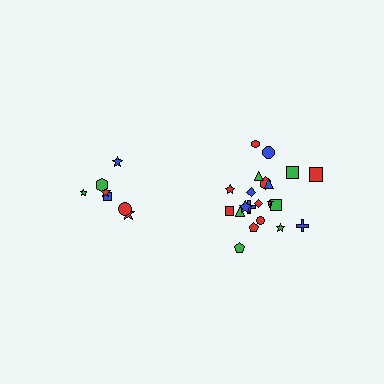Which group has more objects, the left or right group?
The right group.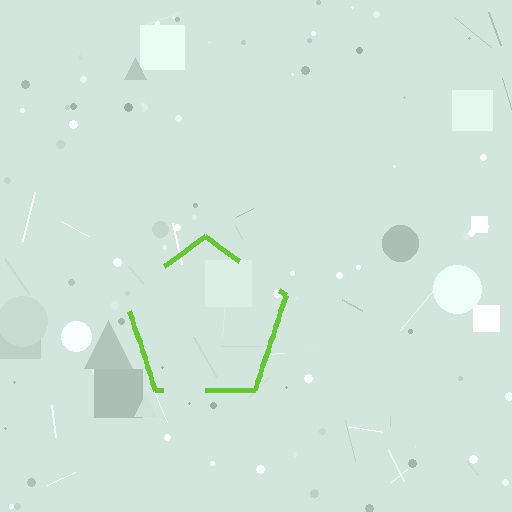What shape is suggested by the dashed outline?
The dashed outline suggests a pentagon.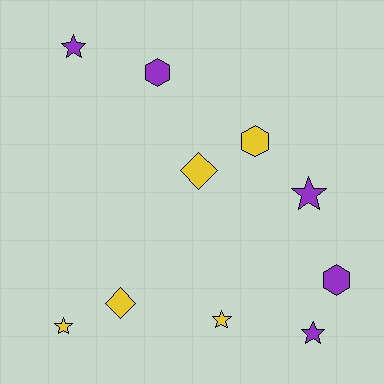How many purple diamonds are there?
There are no purple diamonds.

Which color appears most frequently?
Purple, with 5 objects.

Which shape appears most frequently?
Star, with 5 objects.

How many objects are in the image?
There are 10 objects.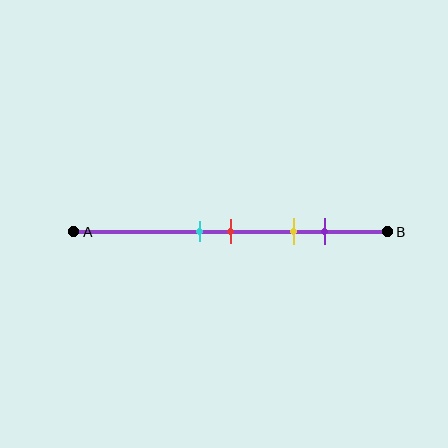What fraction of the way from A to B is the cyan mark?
The cyan mark is approximately 40% (0.4) of the way from A to B.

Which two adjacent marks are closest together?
The cyan and red marks are the closest adjacent pair.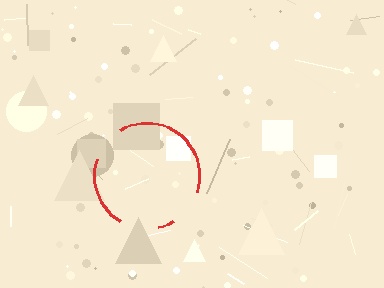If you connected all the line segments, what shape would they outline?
They would outline a circle.